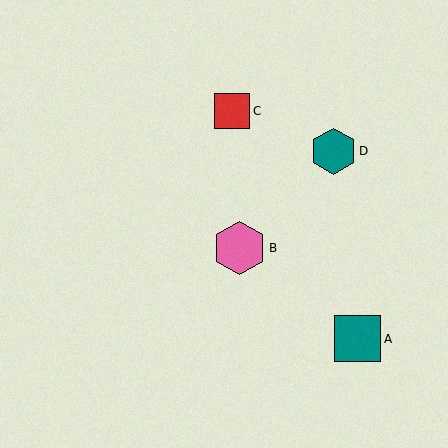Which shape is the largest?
The pink hexagon (labeled B) is the largest.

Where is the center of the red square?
The center of the red square is at (232, 111).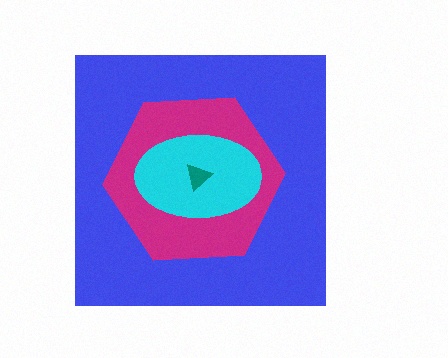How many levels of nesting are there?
4.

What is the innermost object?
The teal triangle.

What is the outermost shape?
The blue square.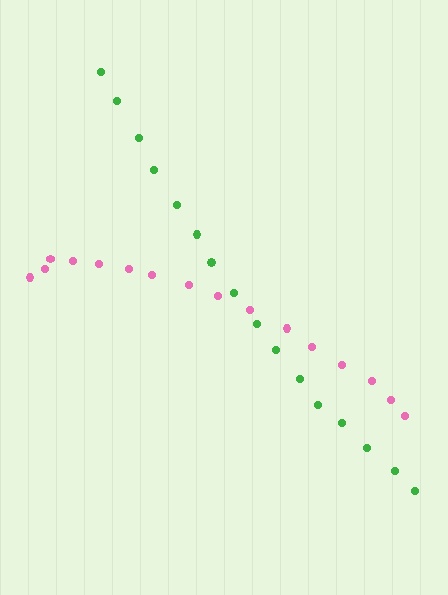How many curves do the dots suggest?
There are 2 distinct paths.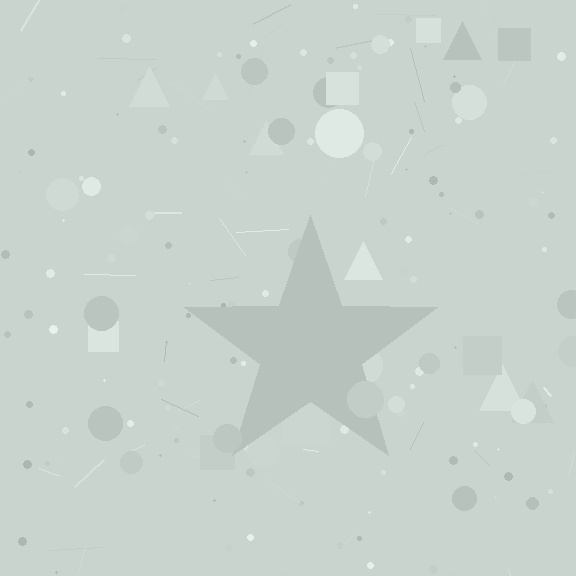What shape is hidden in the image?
A star is hidden in the image.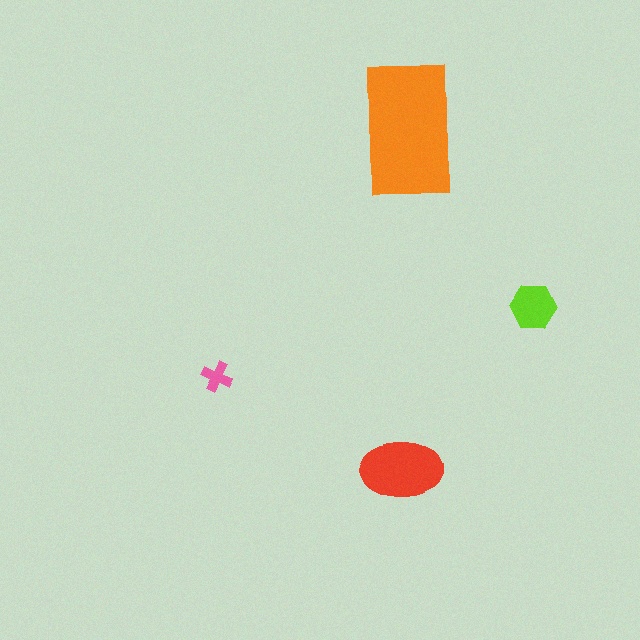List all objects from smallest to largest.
The pink cross, the lime hexagon, the red ellipse, the orange rectangle.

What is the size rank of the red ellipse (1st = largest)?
2nd.